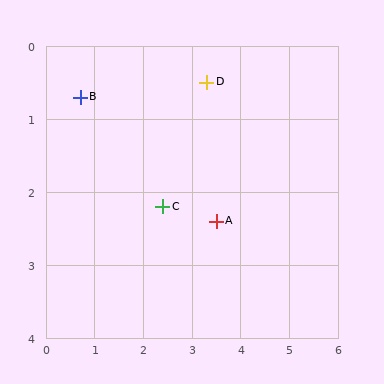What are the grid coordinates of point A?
Point A is at approximately (3.5, 2.4).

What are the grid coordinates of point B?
Point B is at approximately (0.7, 0.7).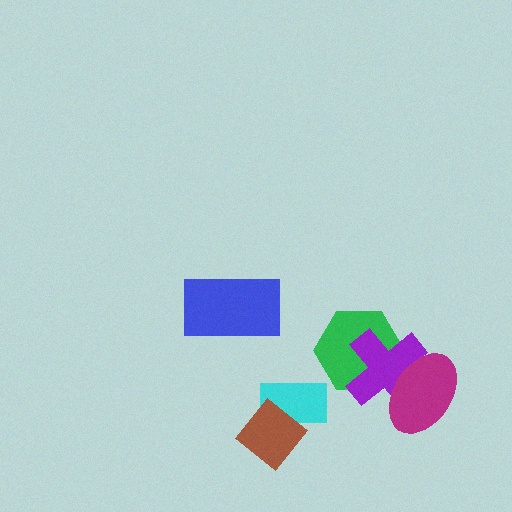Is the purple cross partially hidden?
Yes, it is partially covered by another shape.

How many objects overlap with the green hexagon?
2 objects overlap with the green hexagon.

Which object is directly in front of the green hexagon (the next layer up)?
The purple cross is directly in front of the green hexagon.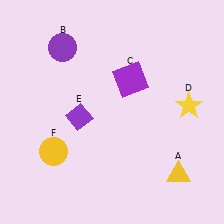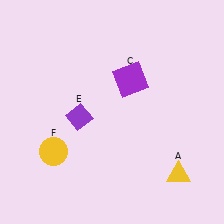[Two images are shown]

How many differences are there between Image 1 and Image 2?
There are 2 differences between the two images.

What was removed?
The yellow star (D), the purple circle (B) were removed in Image 2.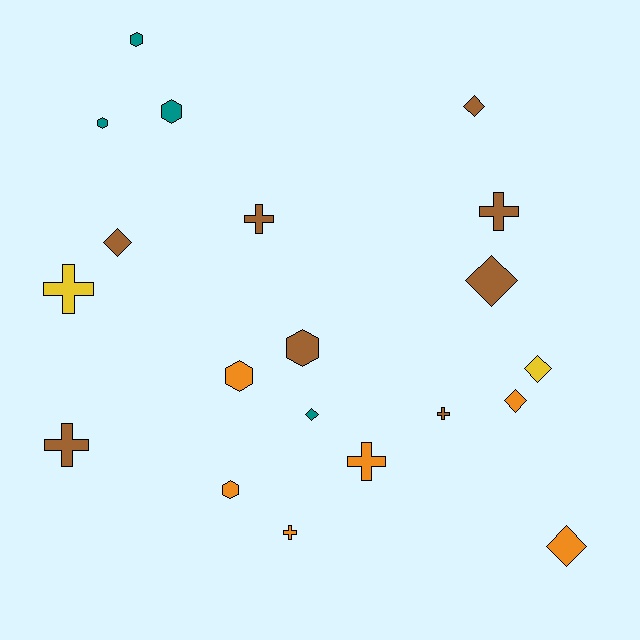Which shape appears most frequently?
Cross, with 7 objects.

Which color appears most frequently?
Brown, with 8 objects.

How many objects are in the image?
There are 20 objects.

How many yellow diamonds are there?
There is 1 yellow diamond.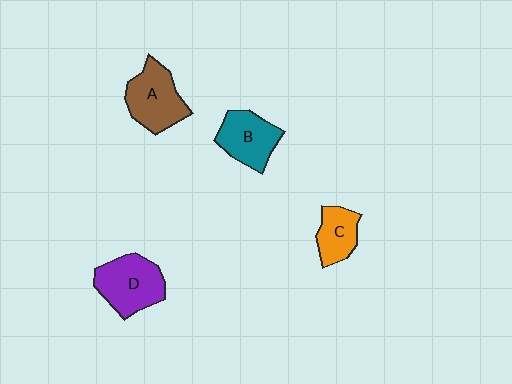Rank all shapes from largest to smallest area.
From largest to smallest: D (purple), A (brown), B (teal), C (orange).